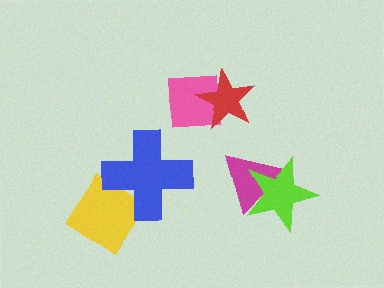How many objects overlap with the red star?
1 object overlaps with the red star.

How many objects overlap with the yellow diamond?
1 object overlaps with the yellow diamond.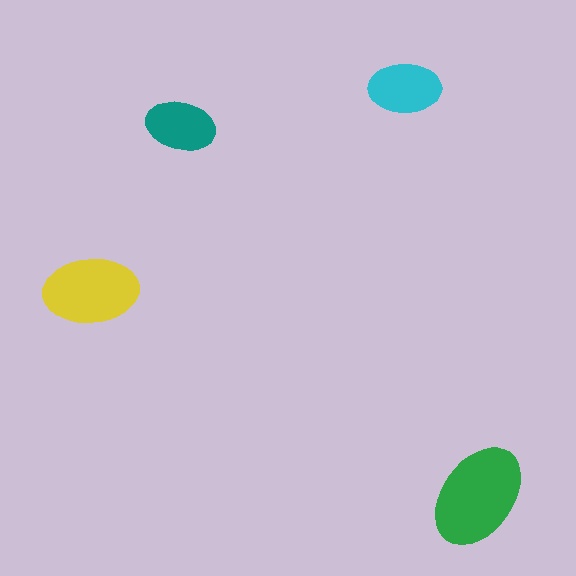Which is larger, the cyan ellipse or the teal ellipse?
The cyan one.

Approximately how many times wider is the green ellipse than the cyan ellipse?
About 1.5 times wider.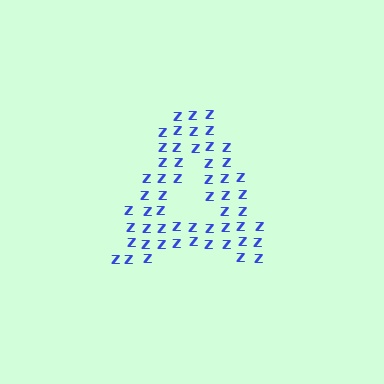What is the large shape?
The large shape is the letter A.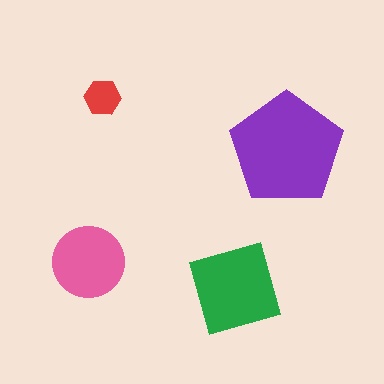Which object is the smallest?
The red hexagon.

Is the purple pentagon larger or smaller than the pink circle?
Larger.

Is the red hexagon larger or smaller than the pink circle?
Smaller.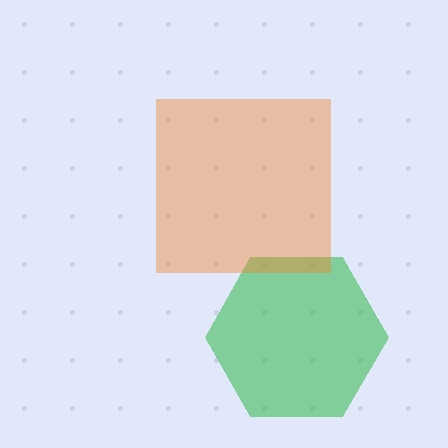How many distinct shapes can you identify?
There are 2 distinct shapes: a green hexagon, an orange square.